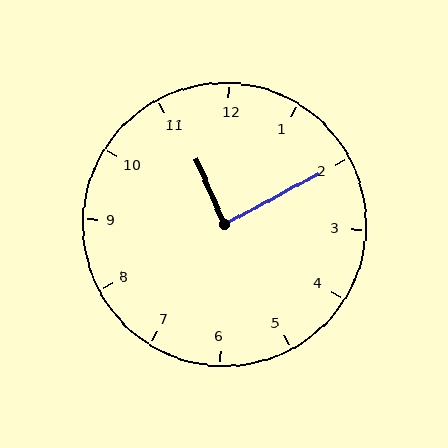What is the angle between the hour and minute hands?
Approximately 85 degrees.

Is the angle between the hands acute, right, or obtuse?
It is right.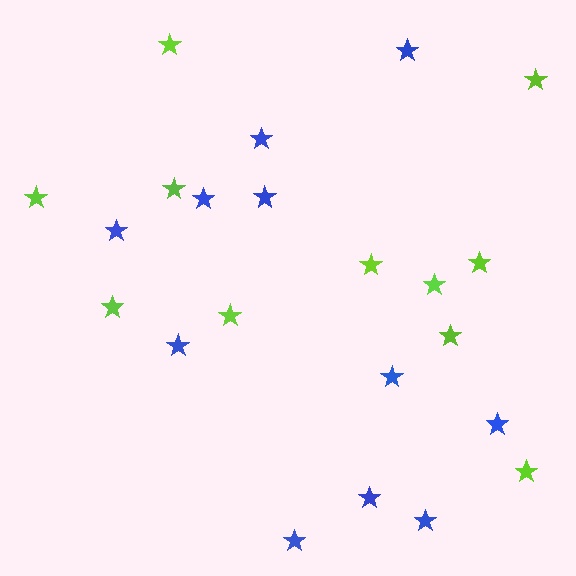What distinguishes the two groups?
There are 2 groups: one group of lime stars (11) and one group of blue stars (11).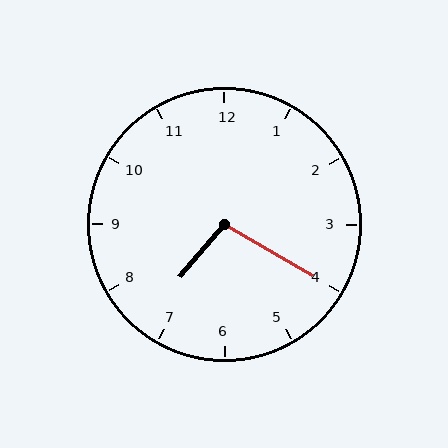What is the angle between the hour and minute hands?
Approximately 100 degrees.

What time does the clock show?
7:20.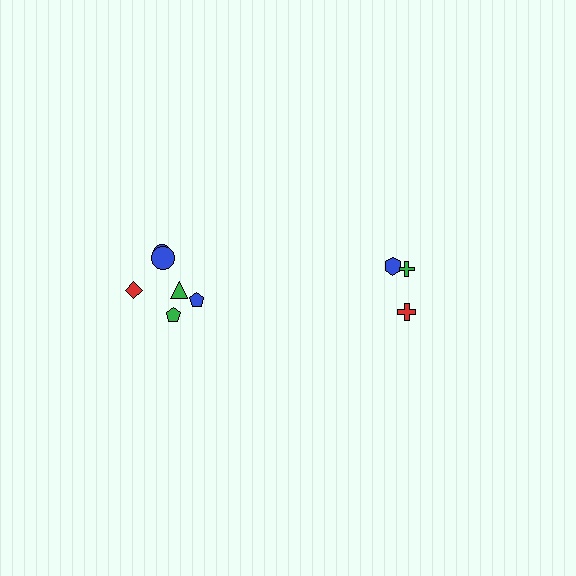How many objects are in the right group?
There are 3 objects.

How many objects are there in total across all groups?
There are 9 objects.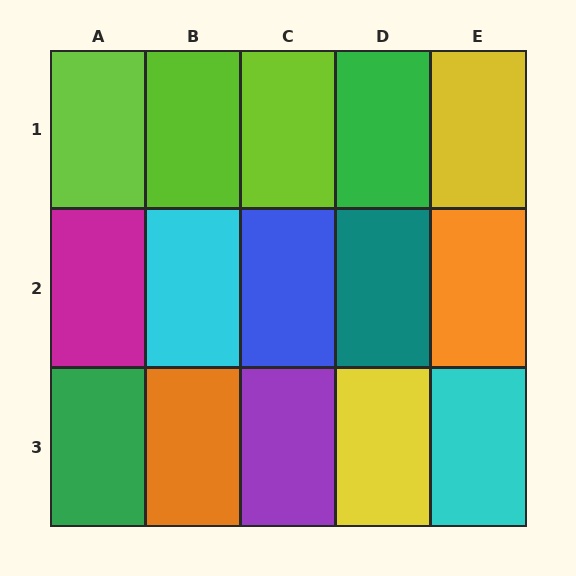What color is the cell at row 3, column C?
Purple.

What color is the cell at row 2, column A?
Magenta.